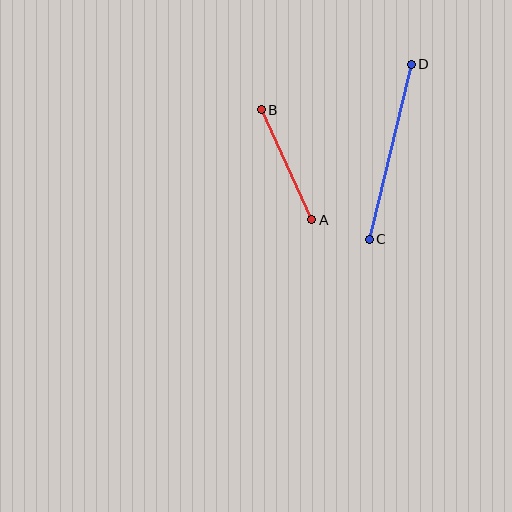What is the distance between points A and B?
The distance is approximately 121 pixels.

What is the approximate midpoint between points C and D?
The midpoint is at approximately (390, 152) pixels.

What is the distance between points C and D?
The distance is approximately 180 pixels.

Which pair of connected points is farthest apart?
Points C and D are farthest apart.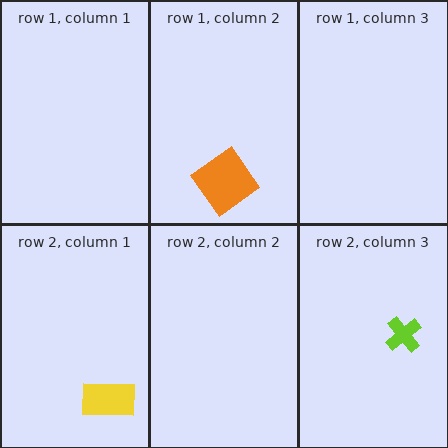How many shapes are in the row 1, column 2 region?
1.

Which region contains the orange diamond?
The row 1, column 2 region.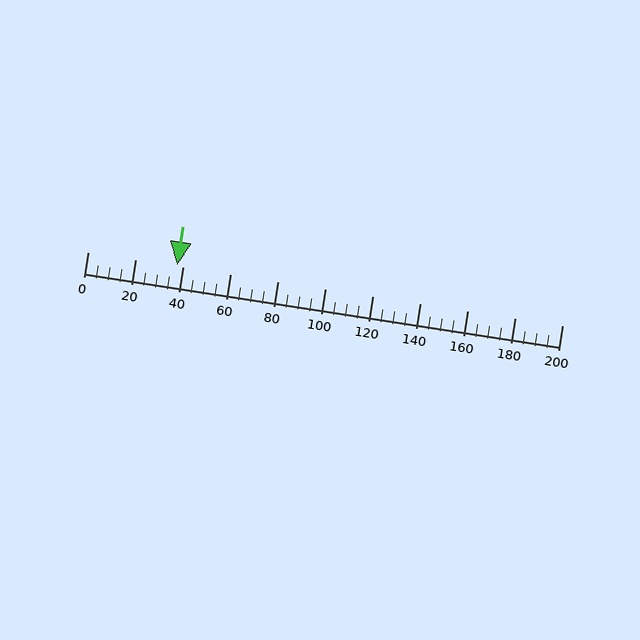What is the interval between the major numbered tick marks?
The major tick marks are spaced 20 units apart.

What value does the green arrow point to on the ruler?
The green arrow points to approximately 38.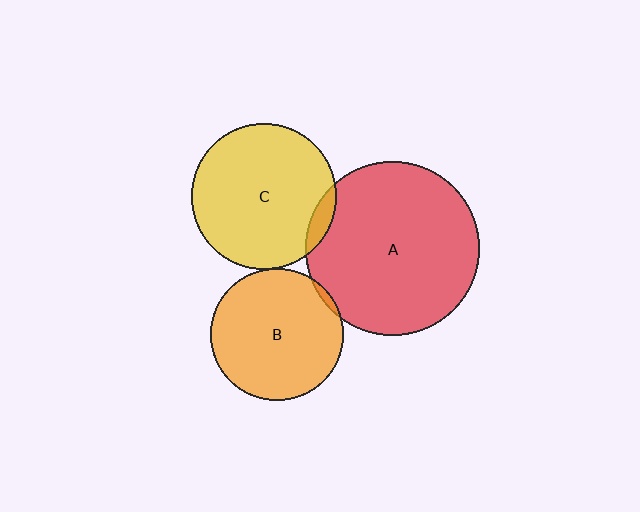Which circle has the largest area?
Circle A (red).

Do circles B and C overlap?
Yes.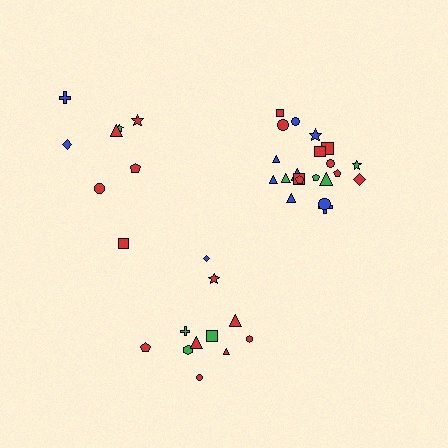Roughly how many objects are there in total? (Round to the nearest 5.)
Roughly 40 objects in total.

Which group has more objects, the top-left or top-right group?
The top-right group.